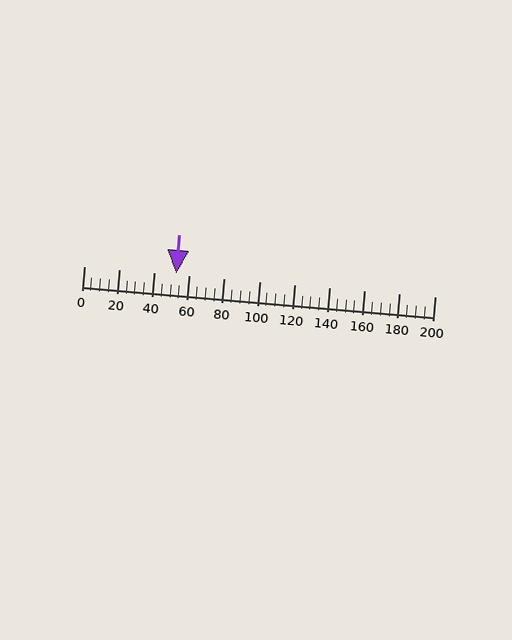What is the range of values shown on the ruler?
The ruler shows values from 0 to 200.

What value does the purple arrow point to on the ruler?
The purple arrow points to approximately 52.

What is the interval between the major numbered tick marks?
The major tick marks are spaced 20 units apart.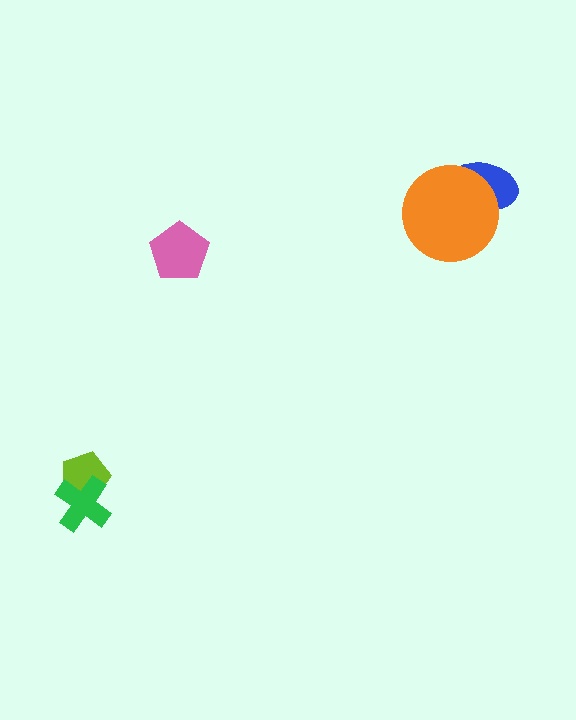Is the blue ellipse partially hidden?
Yes, it is partially covered by another shape.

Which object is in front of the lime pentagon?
The green cross is in front of the lime pentagon.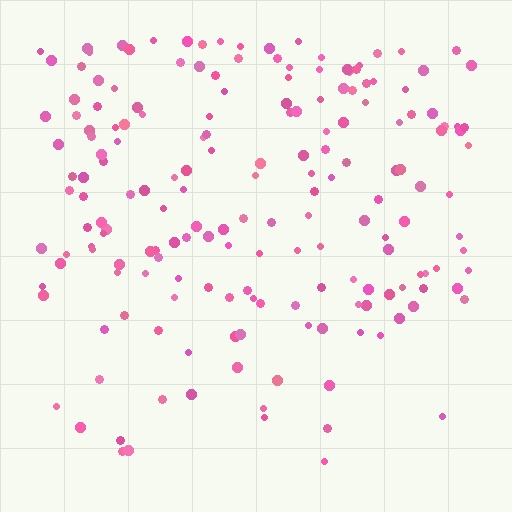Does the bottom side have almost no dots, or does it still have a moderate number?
Still a moderate number, just noticeably fewer than the top.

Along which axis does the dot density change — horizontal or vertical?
Vertical.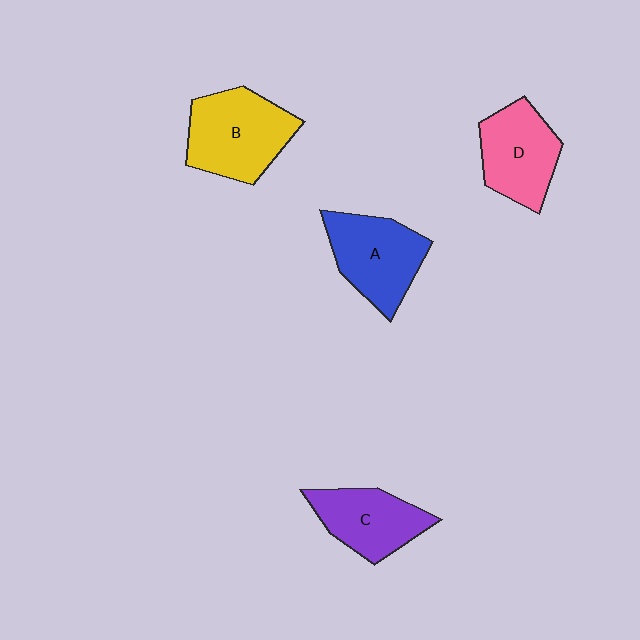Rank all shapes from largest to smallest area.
From largest to smallest: B (yellow), A (blue), D (pink), C (purple).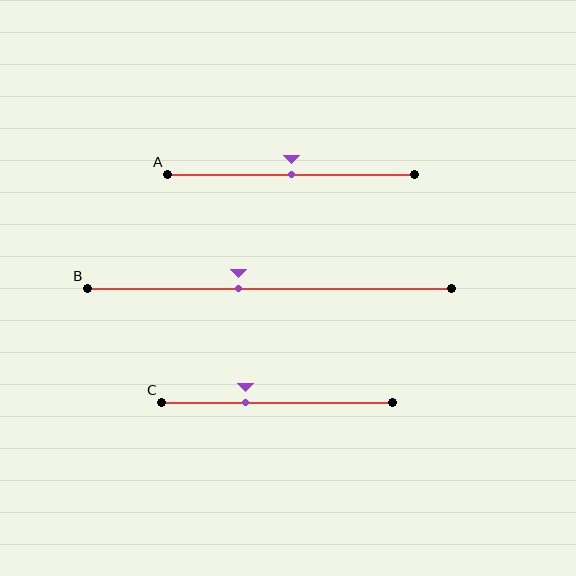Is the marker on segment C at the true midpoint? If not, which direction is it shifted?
No, the marker on segment C is shifted to the left by about 14% of the segment length.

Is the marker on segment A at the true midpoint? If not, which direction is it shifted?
Yes, the marker on segment A is at the true midpoint.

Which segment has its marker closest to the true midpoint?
Segment A has its marker closest to the true midpoint.